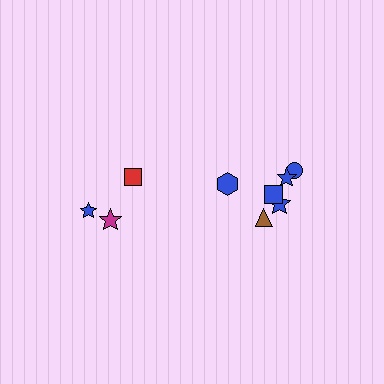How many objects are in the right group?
There are 6 objects.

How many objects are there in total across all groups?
There are 9 objects.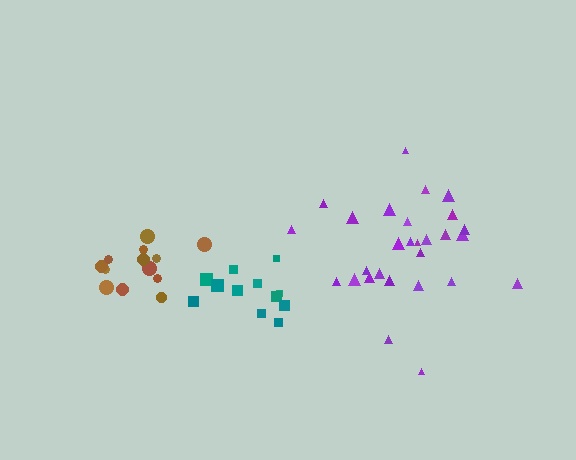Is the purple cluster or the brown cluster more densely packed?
Brown.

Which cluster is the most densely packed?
Brown.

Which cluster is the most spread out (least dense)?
Teal.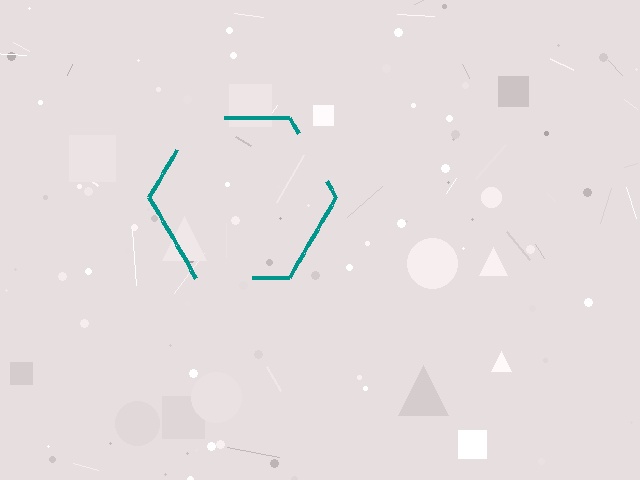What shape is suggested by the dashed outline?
The dashed outline suggests a hexagon.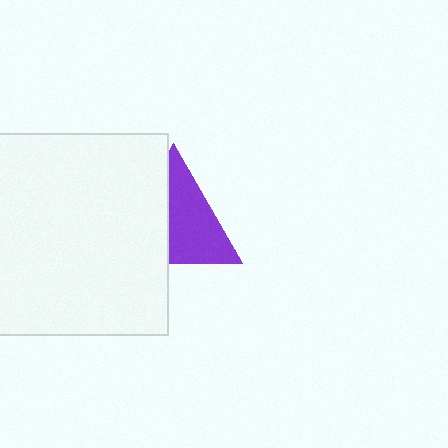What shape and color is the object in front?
The object in front is a white square.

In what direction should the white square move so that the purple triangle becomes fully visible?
The white square should move left. That is the shortest direction to clear the overlap and leave the purple triangle fully visible.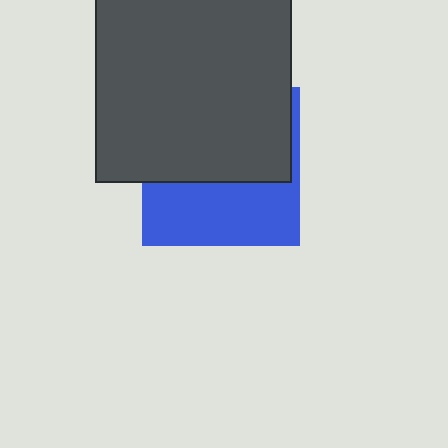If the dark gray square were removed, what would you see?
You would see the complete blue square.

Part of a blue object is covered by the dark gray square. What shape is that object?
It is a square.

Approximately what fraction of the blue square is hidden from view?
Roughly 58% of the blue square is hidden behind the dark gray square.